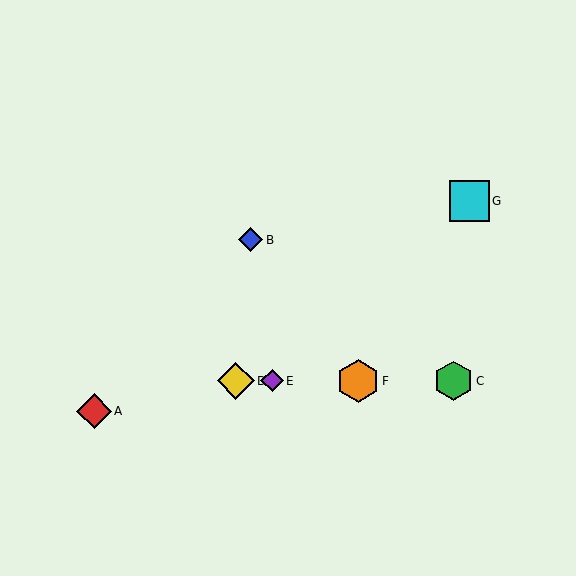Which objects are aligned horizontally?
Objects C, D, E, F are aligned horizontally.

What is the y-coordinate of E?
Object E is at y≈381.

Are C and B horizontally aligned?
No, C is at y≈381 and B is at y≈240.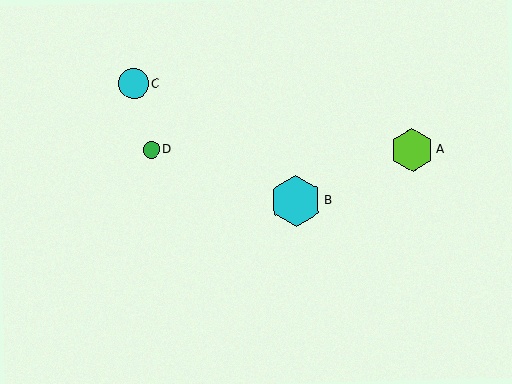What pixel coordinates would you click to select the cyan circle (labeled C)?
Click at (134, 84) to select the cyan circle C.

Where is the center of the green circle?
The center of the green circle is at (151, 150).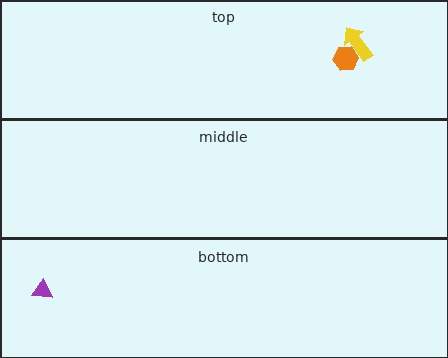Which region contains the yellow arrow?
The top region.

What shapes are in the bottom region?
The purple triangle.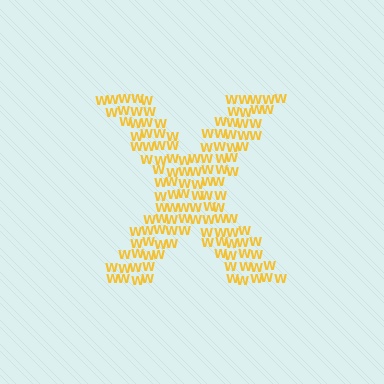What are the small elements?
The small elements are letter W's.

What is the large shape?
The large shape is the letter X.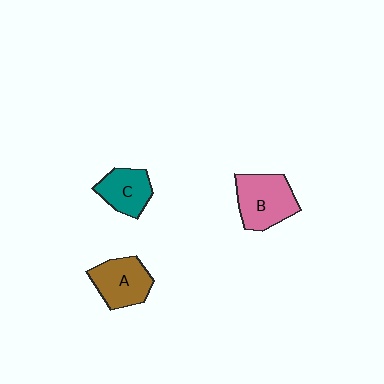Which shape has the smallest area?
Shape C (teal).